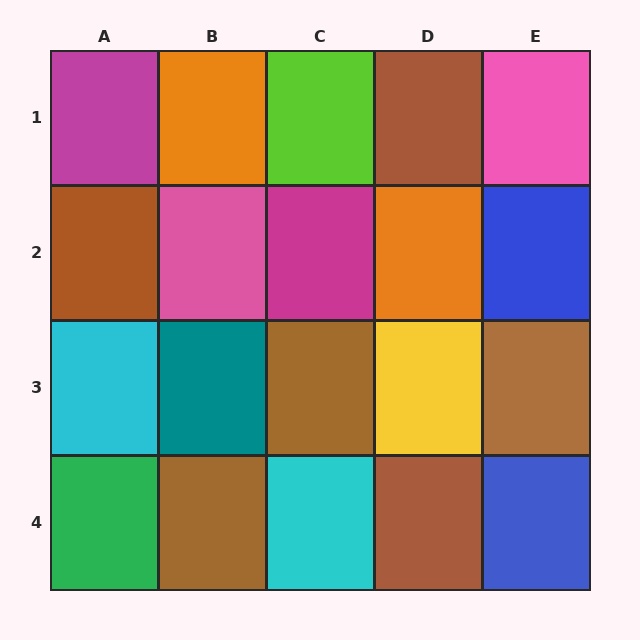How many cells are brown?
6 cells are brown.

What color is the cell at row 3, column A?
Cyan.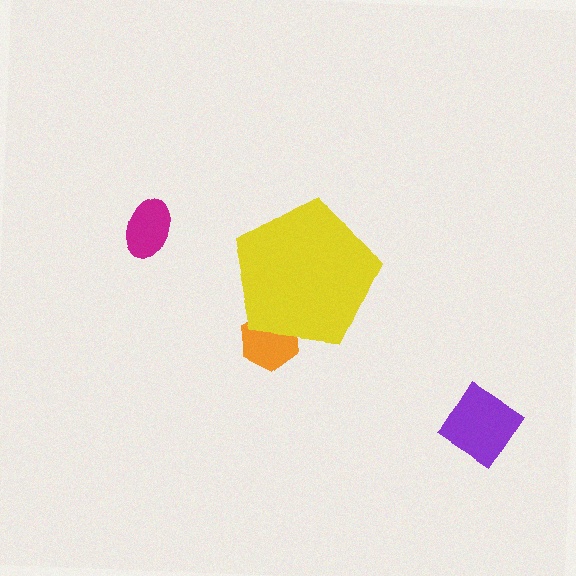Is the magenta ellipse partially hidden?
No, the magenta ellipse is fully visible.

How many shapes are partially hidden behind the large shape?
1 shape is partially hidden.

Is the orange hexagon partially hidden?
Yes, the orange hexagon is partially hidden behind the yellow pentagon.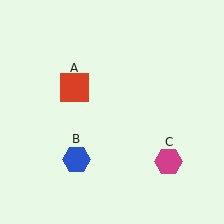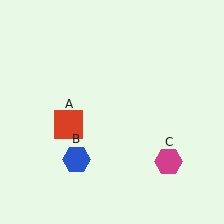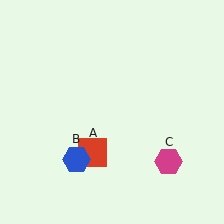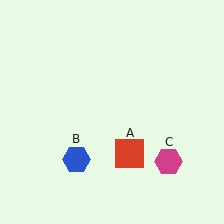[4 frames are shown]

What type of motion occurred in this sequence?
The red square (object A) rotated counterclockwise around the center of the scene.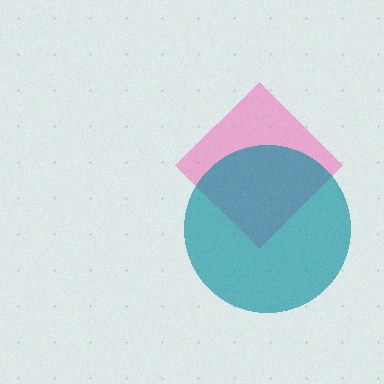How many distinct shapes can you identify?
There are 2 distinct shapes: a pink diamond, a teal circle.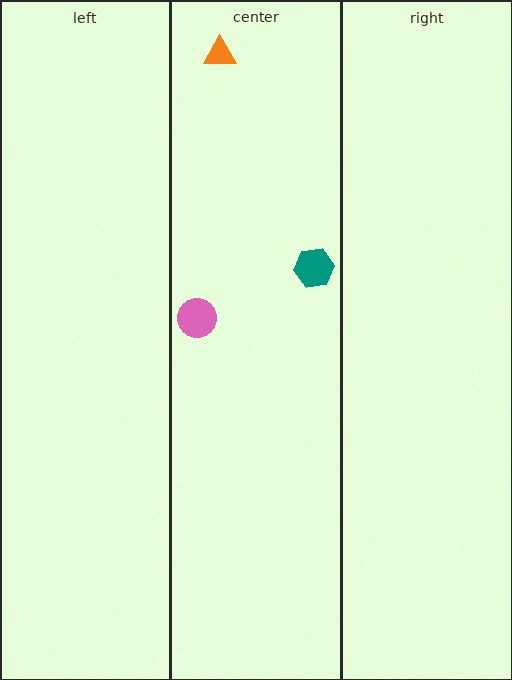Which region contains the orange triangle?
The center region.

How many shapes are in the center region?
3.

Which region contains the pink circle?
The center region.